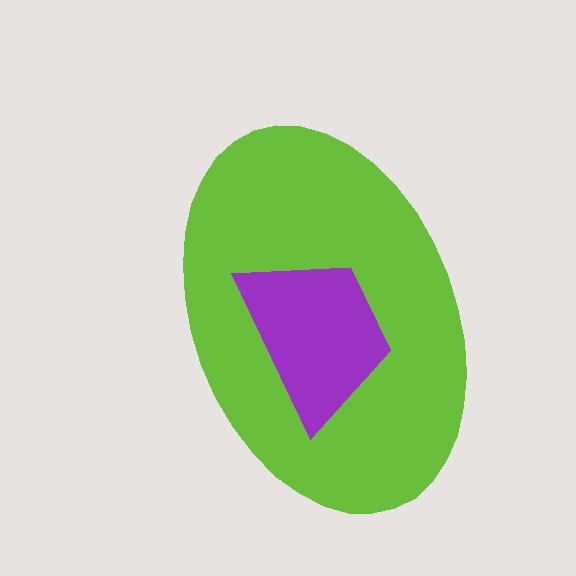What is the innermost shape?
The purple trapezoid.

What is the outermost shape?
The lime ellipse.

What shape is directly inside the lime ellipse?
The purple trapezoid.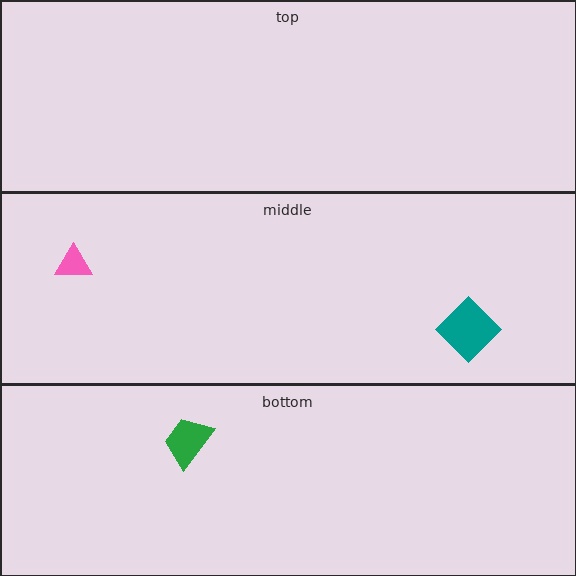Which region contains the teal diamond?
The middle region.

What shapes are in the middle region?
The teal diamond, the pink triangle.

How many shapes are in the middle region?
2.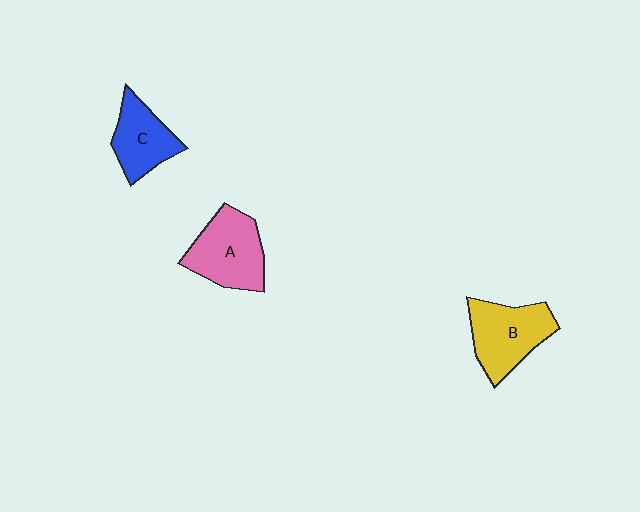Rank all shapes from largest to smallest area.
From largest to smallest: B (yellow), A (pink), C (blue).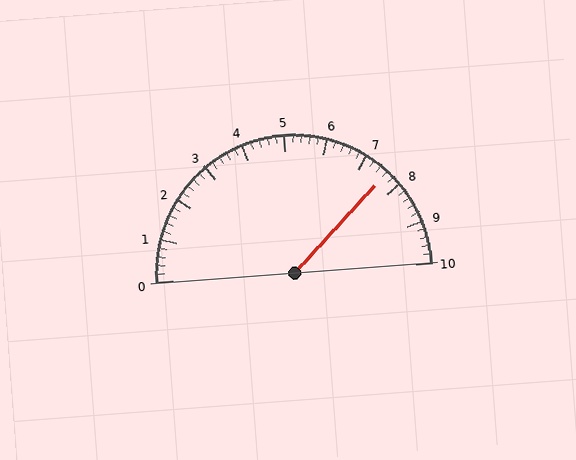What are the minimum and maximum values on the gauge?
The gauge ranges from 0 to 10.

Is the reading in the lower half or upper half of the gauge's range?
The reading is in the upper half of the range (0 to 10).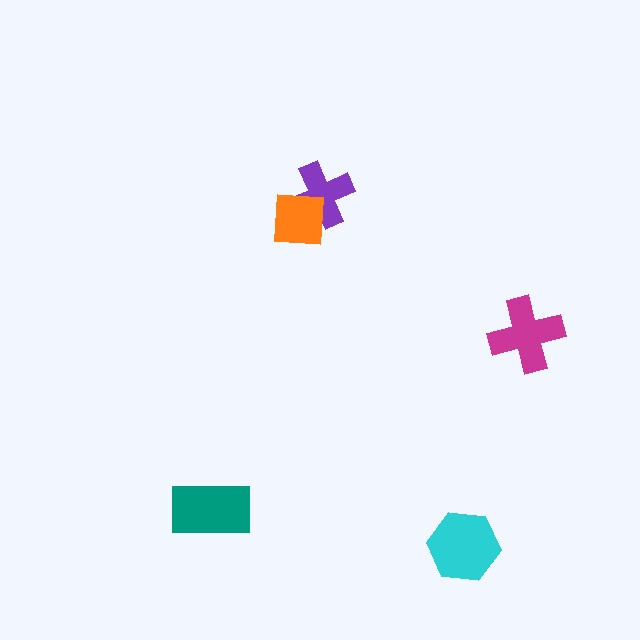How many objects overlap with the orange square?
1 object overlaps with the orange square.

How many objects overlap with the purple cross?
1 object overlaps with the purple cross.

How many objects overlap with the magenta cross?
0 objects overlap with the magenta cross.